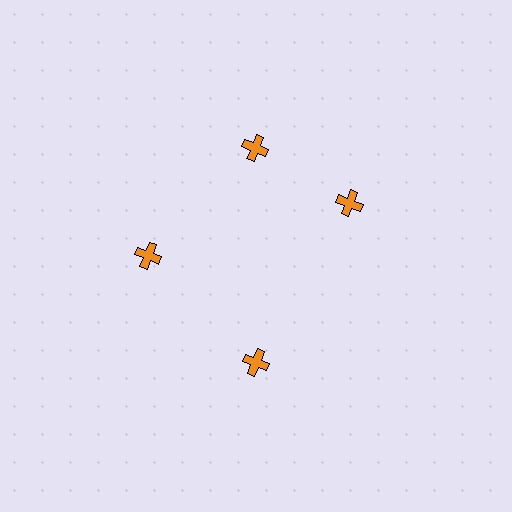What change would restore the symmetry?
The symmetry would be restored by rotating it back into even spacing with its neighbors so that all 4 crosses sit at equal angles and equal distance from the center.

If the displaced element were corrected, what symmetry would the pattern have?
It would have 4-fold rotational symmetry — the pattern would map onto itself every 90 degrees.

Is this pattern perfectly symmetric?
No. The 4 orange crosses are arranged in a ring, but one element near the 3 o'clock position is rotated out of alignment along the ring, breaking the 4-fold rotational symmetry.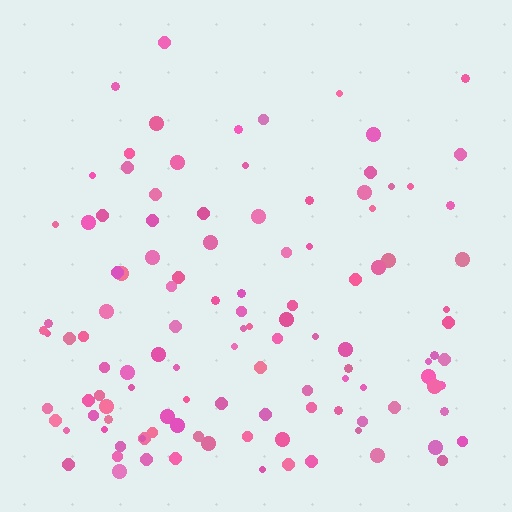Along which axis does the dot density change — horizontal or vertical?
Vertical.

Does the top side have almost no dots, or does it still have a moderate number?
Still a moderate number, just noticeably fewer than the bottom.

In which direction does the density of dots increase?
From top to bottom, with the bottom side densest.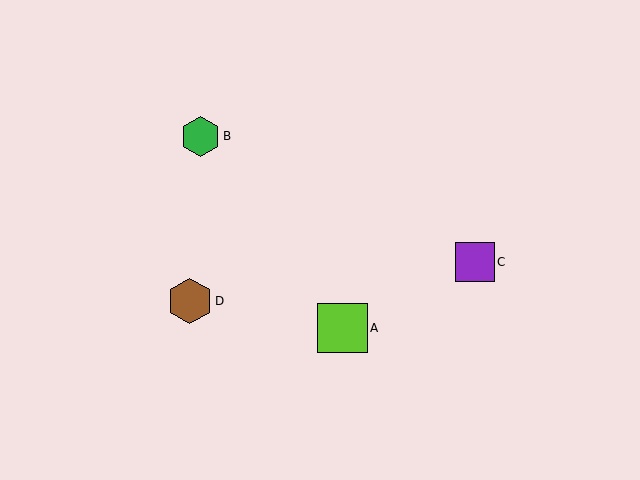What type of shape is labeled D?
Shape D is a brown hexagon.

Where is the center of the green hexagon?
The center of the green hexagon is at (201, 136).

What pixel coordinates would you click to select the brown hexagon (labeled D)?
Click at (190, 301) to select the brown hexagon D.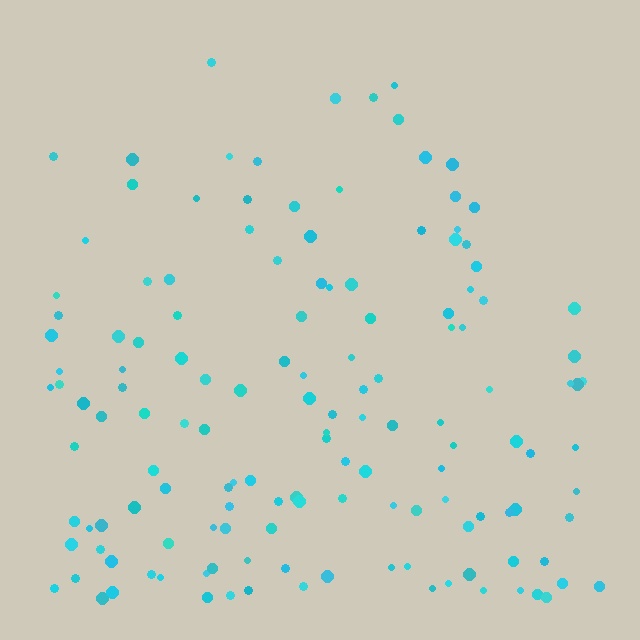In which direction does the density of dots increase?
From top to bottom, with the bottom side densest.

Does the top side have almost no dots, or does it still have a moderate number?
Still a moderate number, just noticeably fewer than the bottom.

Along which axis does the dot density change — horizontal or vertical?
Vertical.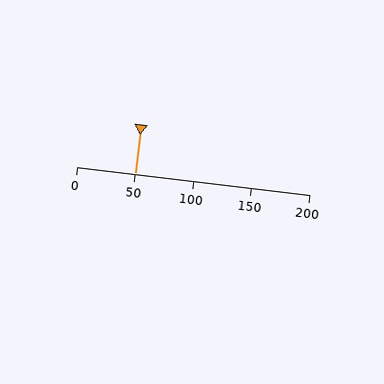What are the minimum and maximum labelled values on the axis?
The axis runs from 0 to 200.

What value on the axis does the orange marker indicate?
The marker indicates approximately 50.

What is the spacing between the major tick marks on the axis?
The major ticks are spaced 50 apart.